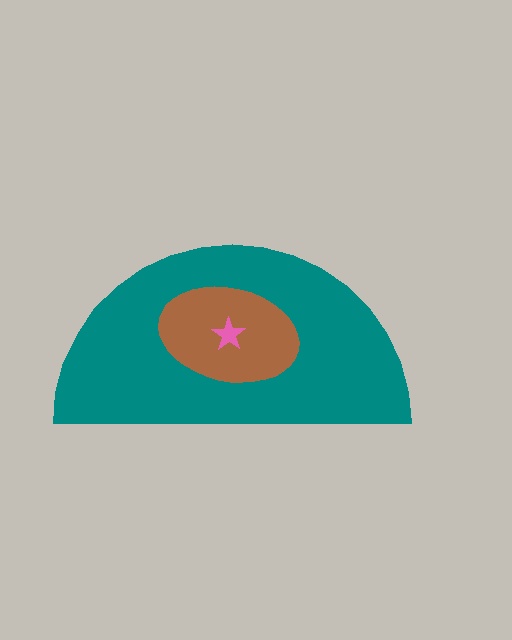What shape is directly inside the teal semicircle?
The brown ellipse.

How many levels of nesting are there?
3.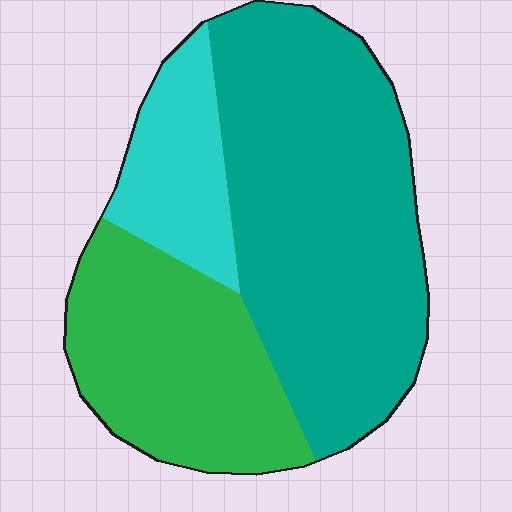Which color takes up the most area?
Teal, at roughly 55%.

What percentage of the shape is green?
Green covers 30% of the shape.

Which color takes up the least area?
Cyan, at roughly 15%.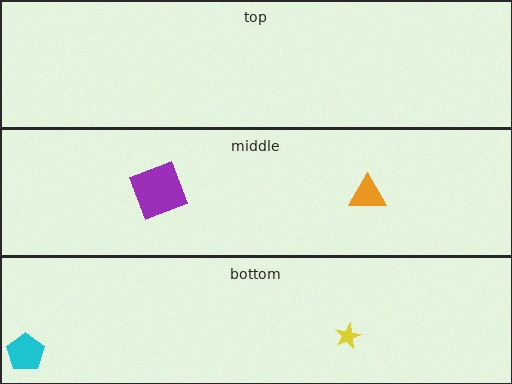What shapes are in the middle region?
The orange triangle, the purple square.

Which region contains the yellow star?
The bottom region.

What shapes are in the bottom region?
The yellow star, the cyan pentagon.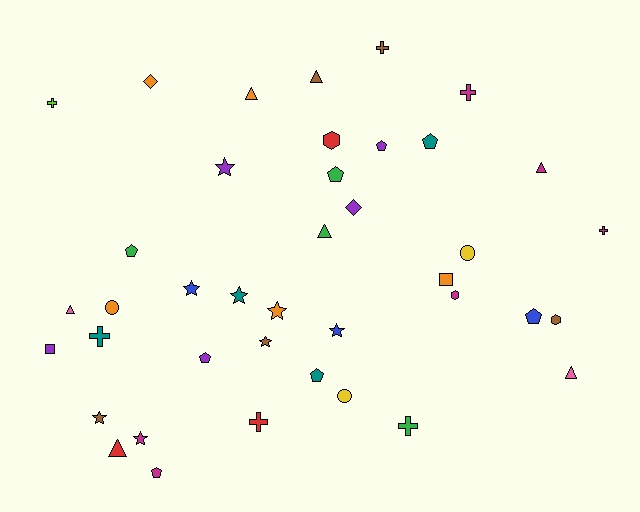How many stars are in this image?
There are 8 stars.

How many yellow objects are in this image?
There are 2 yellow objects.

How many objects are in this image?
There are 40 objects.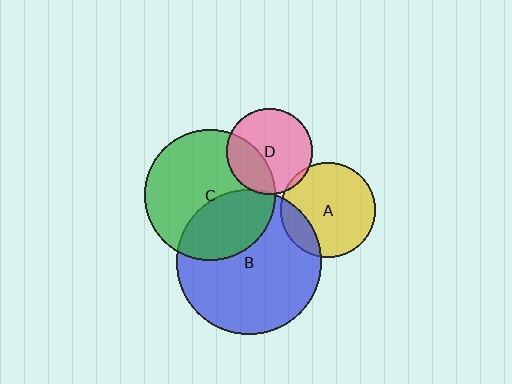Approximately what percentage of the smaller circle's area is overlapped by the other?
Approximately 15%.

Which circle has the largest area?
Circle B (blue).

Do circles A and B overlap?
Yes.